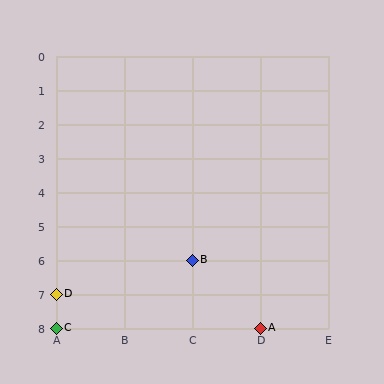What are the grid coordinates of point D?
Point D is at grid coordinates (A, 7).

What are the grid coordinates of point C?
Point C is at grid coordinates (A, 8).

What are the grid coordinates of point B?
Point B is at grid coordinates (C, 6).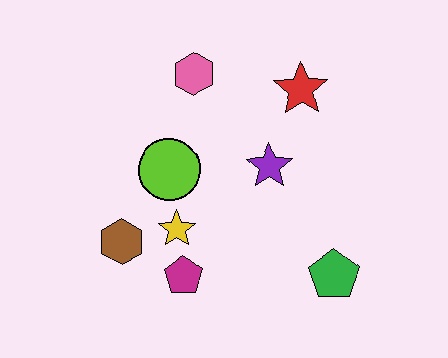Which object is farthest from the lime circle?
The green pentagon is farthest from the lime circle.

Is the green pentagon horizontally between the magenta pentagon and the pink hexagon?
No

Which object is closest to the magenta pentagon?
The yellow star is closest to the magenta pentagon.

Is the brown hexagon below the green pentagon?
No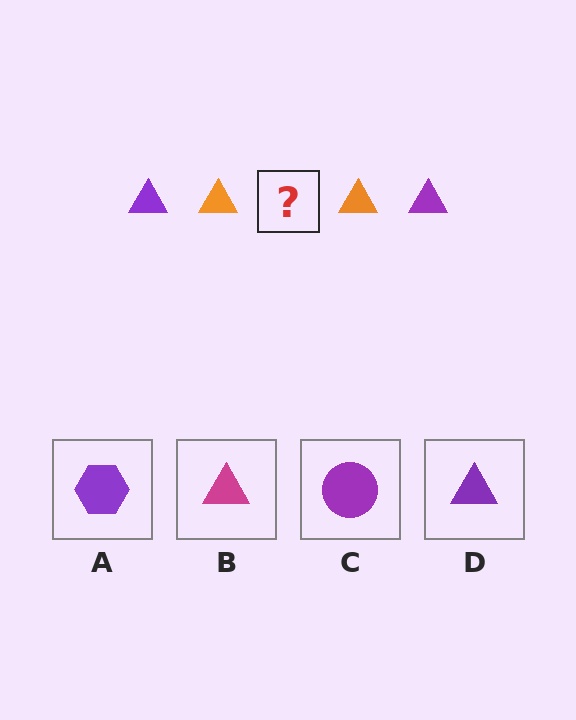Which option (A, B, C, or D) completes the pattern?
D.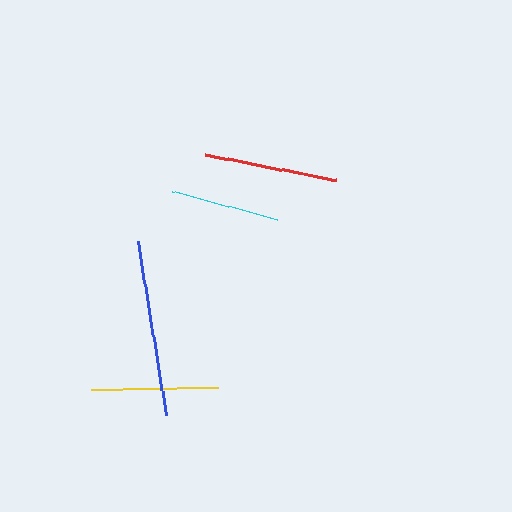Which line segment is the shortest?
The cyan line is the shortest at approximately 109 pixels.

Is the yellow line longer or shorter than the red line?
The red line is longer than the yellow line.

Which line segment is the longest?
The blue line is the longest at approximately 175 pixels.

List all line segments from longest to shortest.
From longest to shortest: blue, red, yellow, cyan.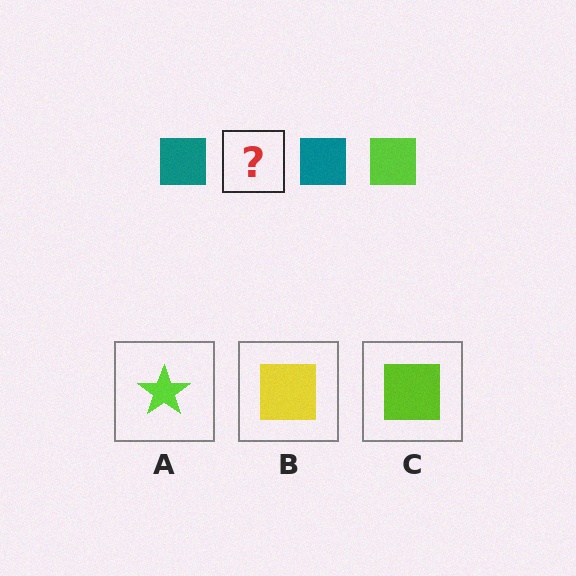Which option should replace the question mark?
Option C.